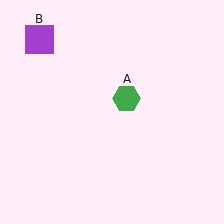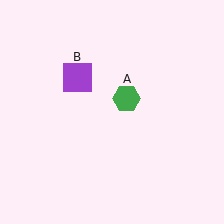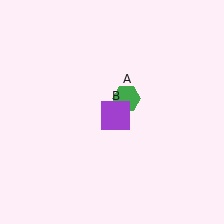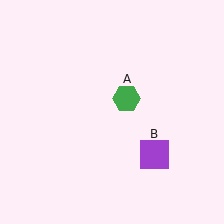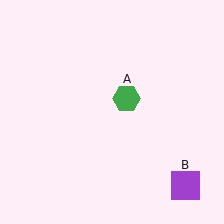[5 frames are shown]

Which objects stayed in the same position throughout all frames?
Green hexagon (object A) remained stationary.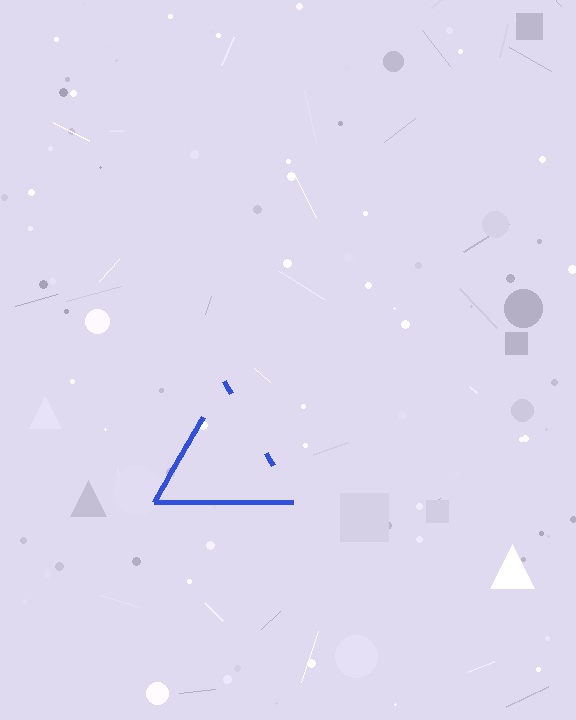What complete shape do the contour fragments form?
The contour fragments form a triangle.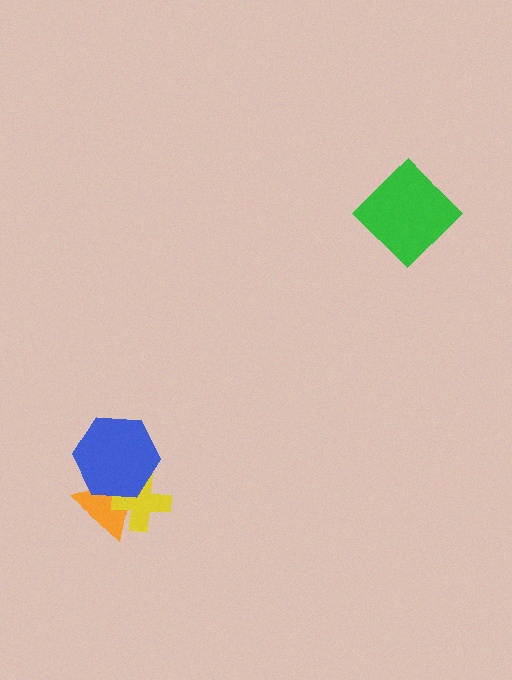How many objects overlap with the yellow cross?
2 objects overlap with the yellow cross.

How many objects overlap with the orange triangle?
2 objects overlap with the orange triangle.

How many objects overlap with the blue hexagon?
2 objects overlap with the blue hexagon.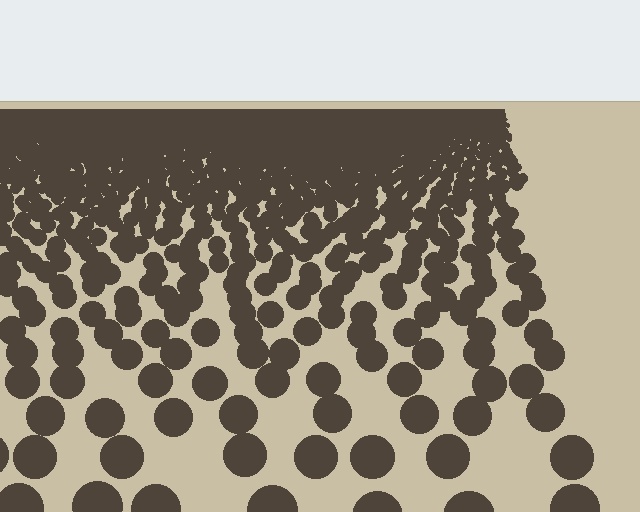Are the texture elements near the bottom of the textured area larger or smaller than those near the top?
Larger. Near the bottom, elements are closer to the viewer and appear at a bigger on-screen size.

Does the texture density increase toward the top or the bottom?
Density increases toward the top.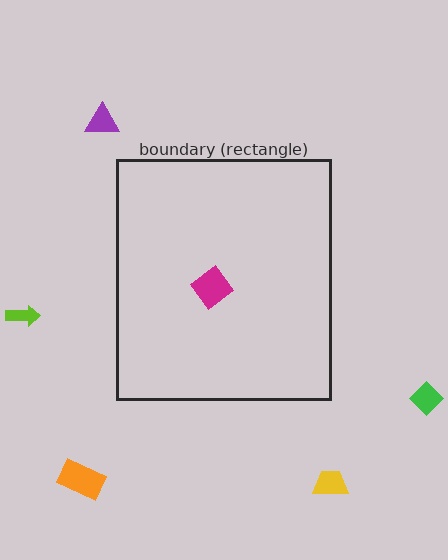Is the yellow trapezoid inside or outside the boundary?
Outside.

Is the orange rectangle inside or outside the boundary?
Outside.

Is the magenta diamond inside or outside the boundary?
Inside.